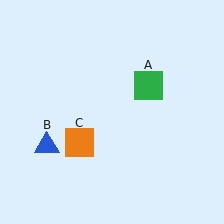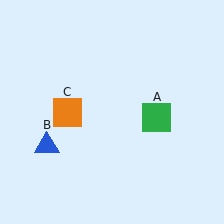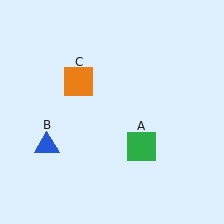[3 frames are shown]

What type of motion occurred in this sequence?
The green square (object A), orange square (object C) rotated clockwise around the center of the scene.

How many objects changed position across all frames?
2 objects changed position: green square (object A), orange square (object C).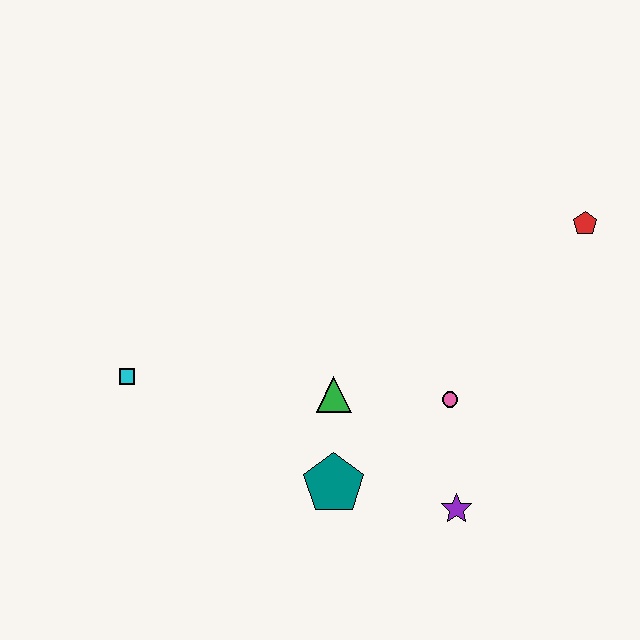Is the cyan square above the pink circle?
Yes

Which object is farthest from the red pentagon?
The cyan square is farthest from the red pentagon.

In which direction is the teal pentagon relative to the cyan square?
The teal pentagon is to the right of the cyan square.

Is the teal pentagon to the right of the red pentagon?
No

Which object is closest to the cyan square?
The green triangle is closest to the cyan square.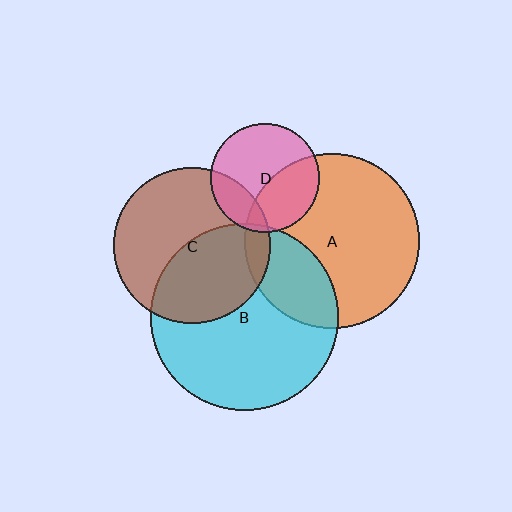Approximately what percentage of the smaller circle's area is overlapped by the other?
Approximately 45%.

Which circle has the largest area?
Circle B (cyan).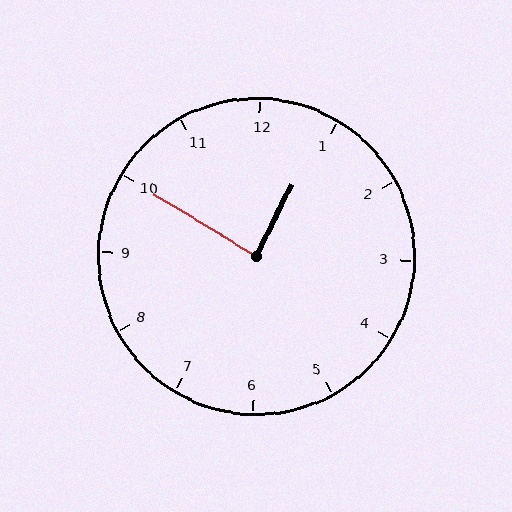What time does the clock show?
12:50.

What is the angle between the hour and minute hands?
Approximately 85 degrees.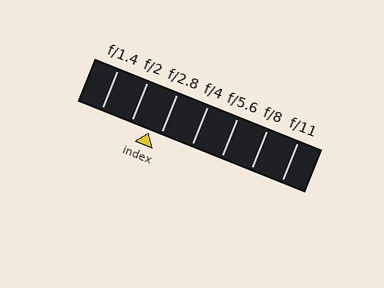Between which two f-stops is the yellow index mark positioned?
The index mark is between f/2 and f/2.8.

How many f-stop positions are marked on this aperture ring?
There are 7 f-stop positions marked.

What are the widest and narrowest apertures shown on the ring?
The widest aperture shown is f/1.4 and the narrowest is f/11.